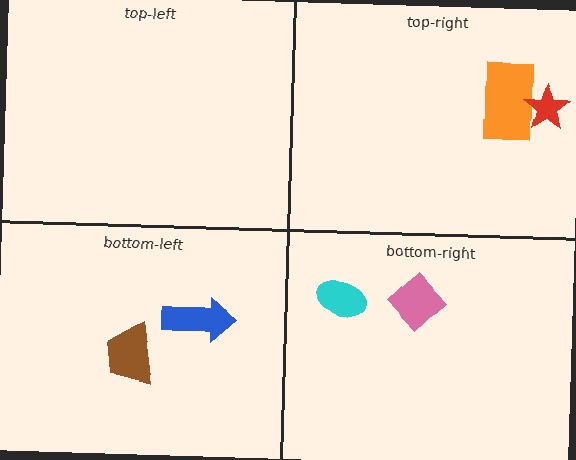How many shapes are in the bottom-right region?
2.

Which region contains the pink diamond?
The bottom-right region.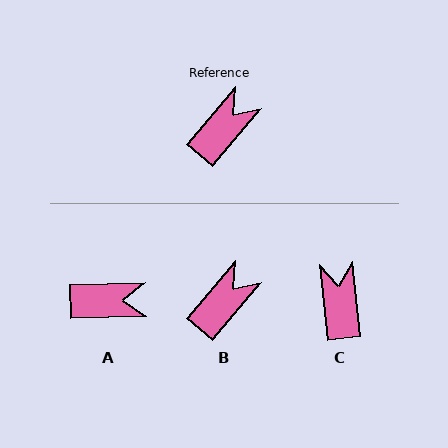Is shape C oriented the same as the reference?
No, it is off by about 46 degrees.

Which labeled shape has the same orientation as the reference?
B.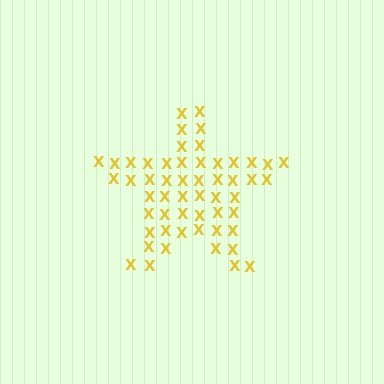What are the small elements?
The small elements are letter X's.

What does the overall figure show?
The overall figure shows a star.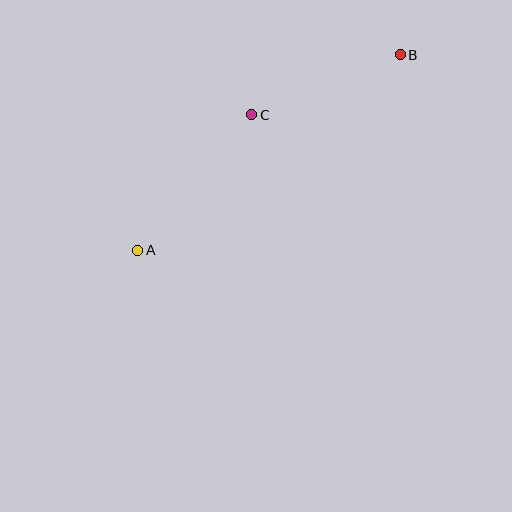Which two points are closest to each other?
Points B and C are closest to each other.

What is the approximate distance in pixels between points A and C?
The distance between A and C is approximately 177 pixels.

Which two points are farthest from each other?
Points A and B are farthest from each other.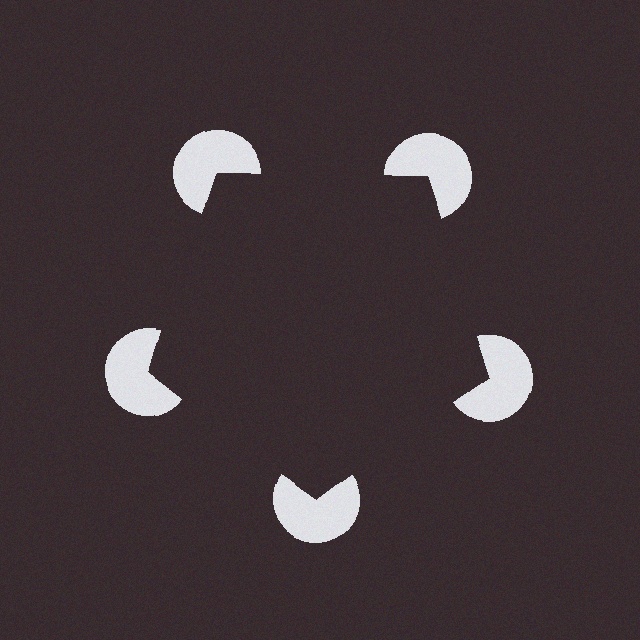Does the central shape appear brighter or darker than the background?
It typically appears slightly darker than the background, even though no actual brightness change is drawn.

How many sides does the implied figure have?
5 sides.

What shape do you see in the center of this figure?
An illusory pentagon — its edges are inferred from the aligned wedge cuts in the pac-man discs, not physically drawn.